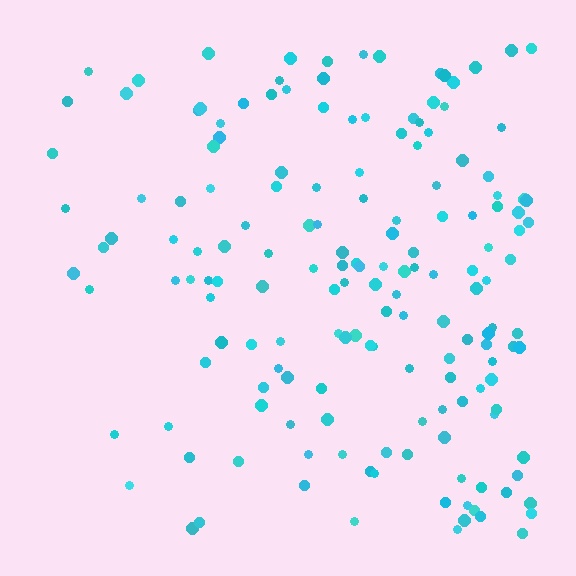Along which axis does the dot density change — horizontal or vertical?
Horizontal.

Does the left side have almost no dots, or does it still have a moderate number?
Still a moderate number, just noticeably fewer than the right.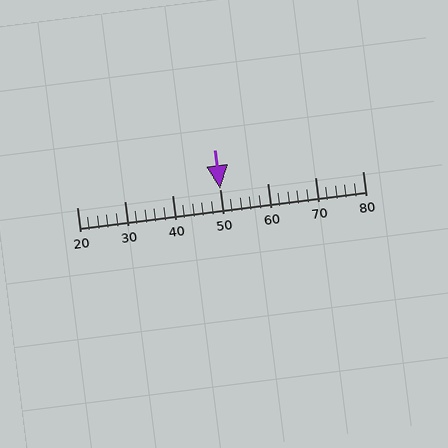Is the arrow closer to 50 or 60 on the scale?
The arrow is closer to 50.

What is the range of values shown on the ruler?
The ruler shows values from 20 to 80.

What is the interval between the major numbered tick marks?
The major tick marks are spaced 10 units apart.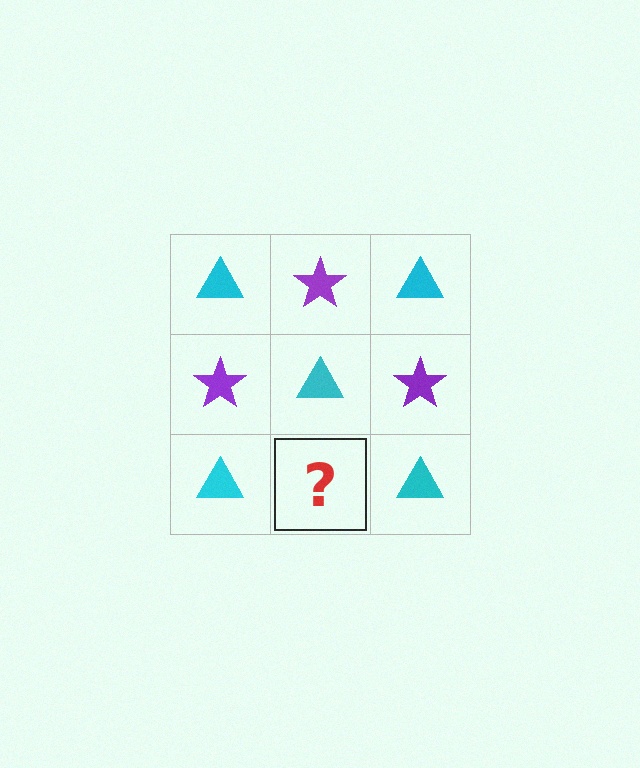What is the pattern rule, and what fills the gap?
The rule is that it alternates cyan triangle and purple star in a checkerboard pattern. The gap should be filled with a purple star.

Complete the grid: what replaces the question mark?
The question mark should be replaced with a purple star.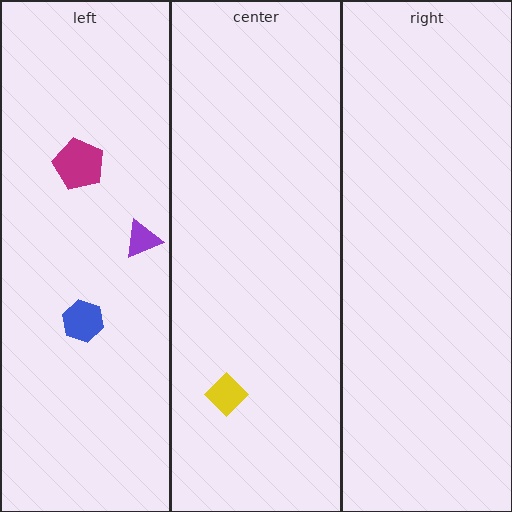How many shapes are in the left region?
3.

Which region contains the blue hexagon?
The left region.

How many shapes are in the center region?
1.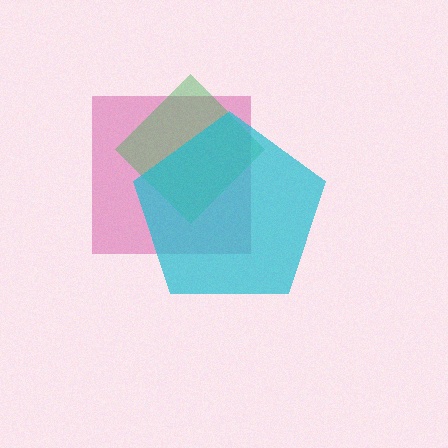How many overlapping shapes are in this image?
There are 3 overlapping shapes in the image.